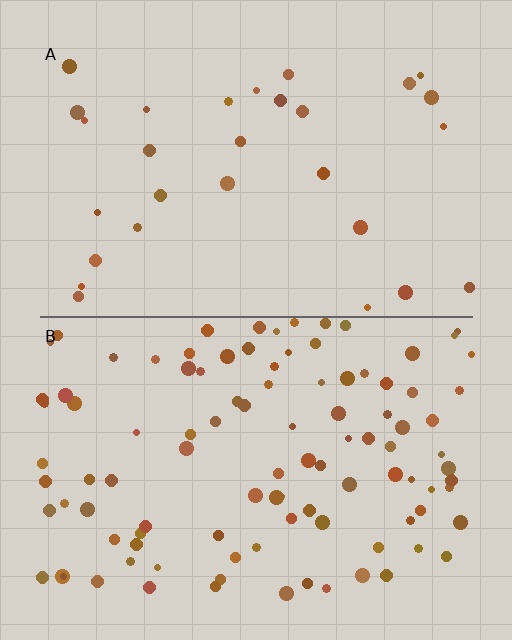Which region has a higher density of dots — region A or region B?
B (the bottom).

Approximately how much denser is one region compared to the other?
Approximately 3.5× — region B over region A.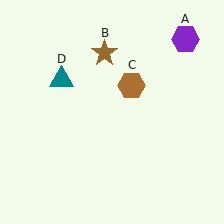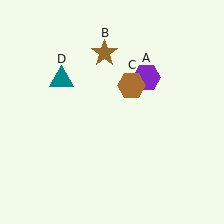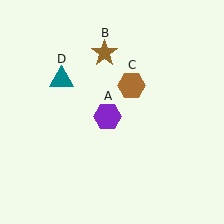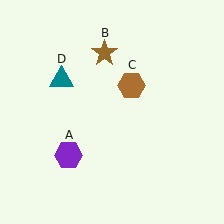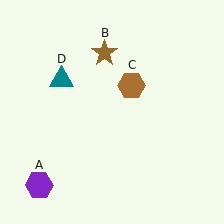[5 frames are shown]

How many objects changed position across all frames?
1 object changed position: purple hexagon (object A).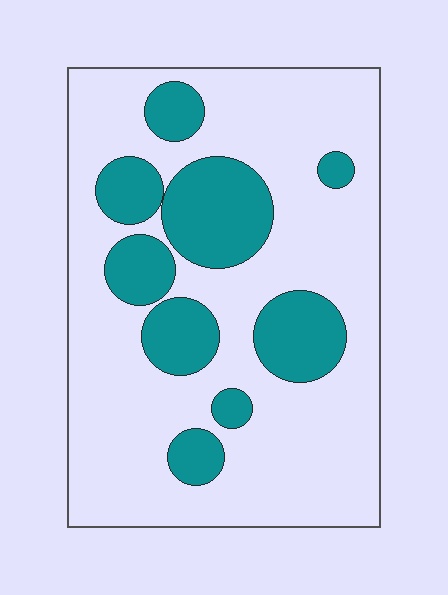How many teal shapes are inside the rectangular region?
9.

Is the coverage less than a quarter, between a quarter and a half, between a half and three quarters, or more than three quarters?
Between a quarter and a half.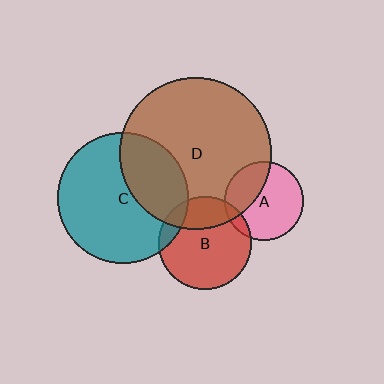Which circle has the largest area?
Circle D (brown).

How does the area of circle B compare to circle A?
Approximately 1.4 times.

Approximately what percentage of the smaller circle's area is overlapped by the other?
Approximately 10%.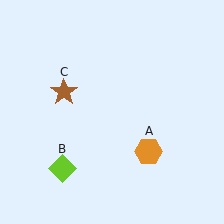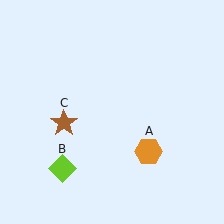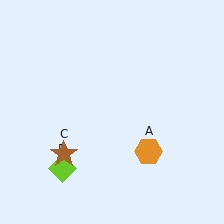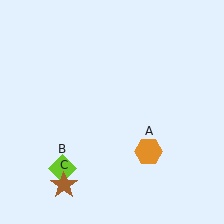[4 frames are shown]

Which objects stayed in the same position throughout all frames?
Orange hexagon (object A) and lime diamond (object B) remained stationary.